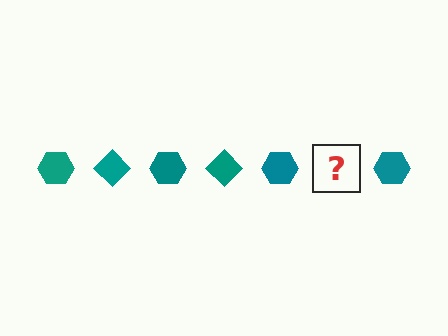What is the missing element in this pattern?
The missing element is a teal diamond.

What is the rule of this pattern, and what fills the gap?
The rule is that the pattern cycles through hexagon, diamond shapes in teal. The gap should be filled with a teal diamond.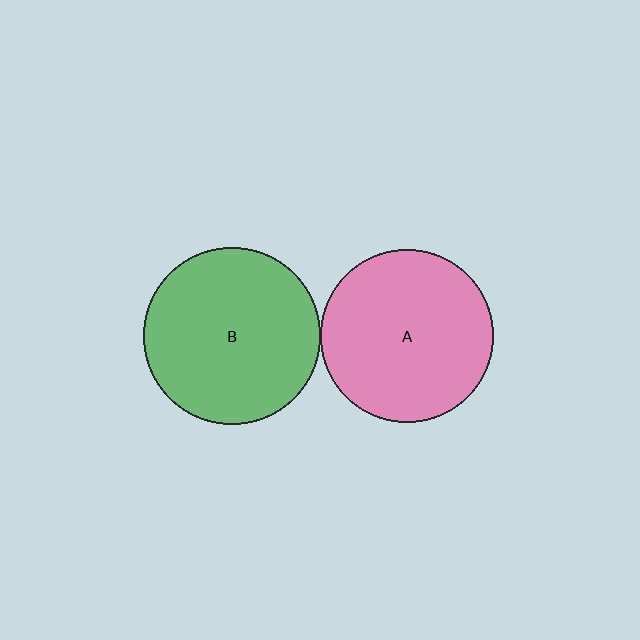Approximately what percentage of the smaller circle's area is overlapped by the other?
Approximately 5%.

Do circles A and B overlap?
Yes.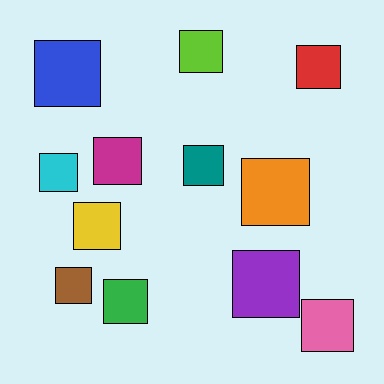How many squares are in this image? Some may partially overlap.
There are 12 squares.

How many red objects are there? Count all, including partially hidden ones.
There is 1 red object.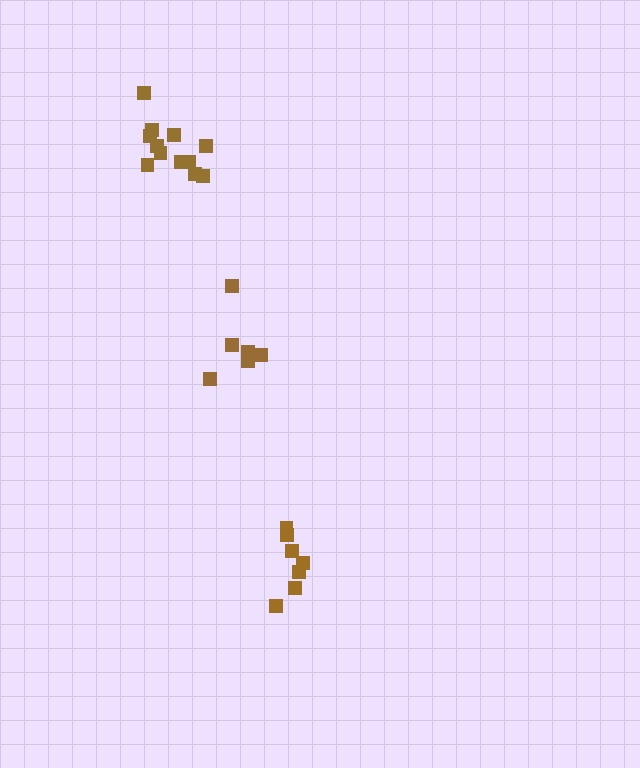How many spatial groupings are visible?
There are 3 spatial groupings.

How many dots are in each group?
Group 1: 7 dots, Group 2: 6 dots, Group 3: 12 dots (25 total).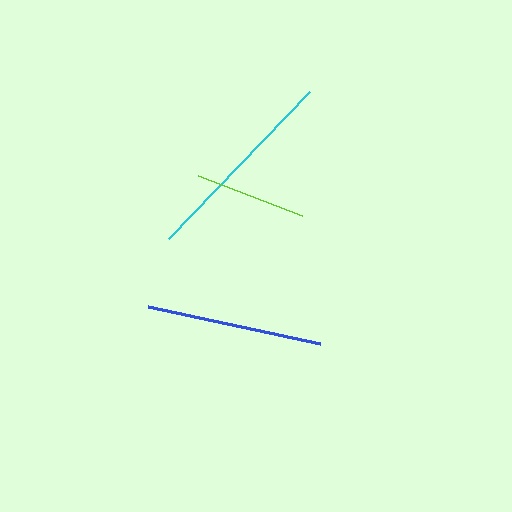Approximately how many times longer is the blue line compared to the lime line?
The blue line is approximately 1.6 times the length of the lime line.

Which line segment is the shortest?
The lime line is the shortest at approximately 112 pixels.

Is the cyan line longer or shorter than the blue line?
The cyan line is longer than the blue line.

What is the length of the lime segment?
The lime segment is approximately 112 pixels long.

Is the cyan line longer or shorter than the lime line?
The cyan line is longer than the lime line.